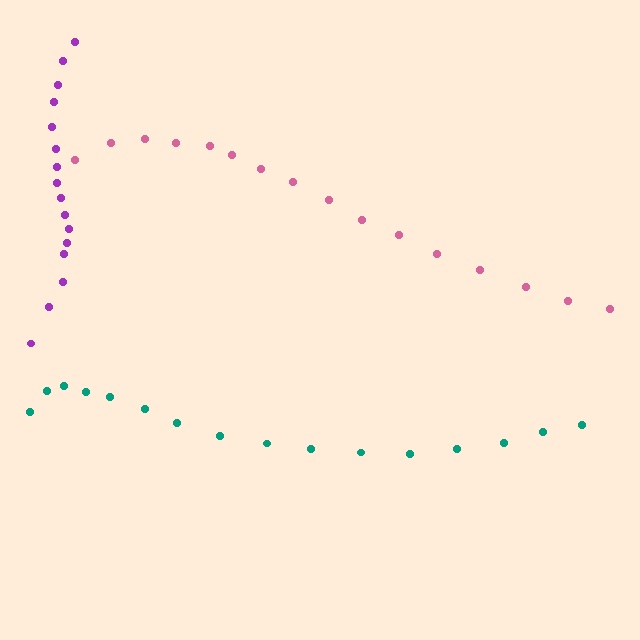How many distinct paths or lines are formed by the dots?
There are 3 distinct paths.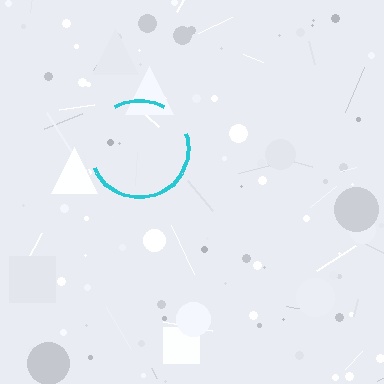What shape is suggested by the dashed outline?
The dashed outline suggests a circle.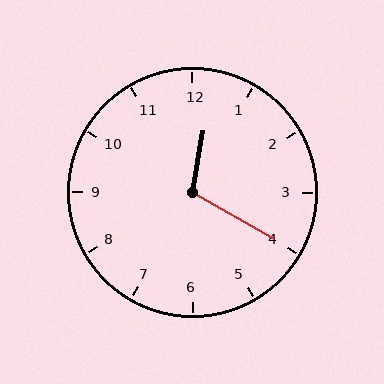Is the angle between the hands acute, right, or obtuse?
It is obtuse.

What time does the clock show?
12:20.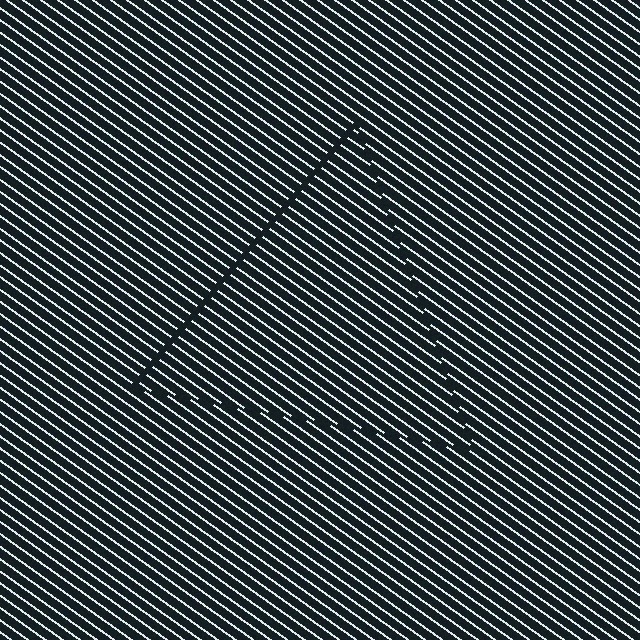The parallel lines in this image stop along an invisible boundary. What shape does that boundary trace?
An illusory triangle. The interior of the shape contains the same grating, shifted by half a period — the contour is defined by the phase discontinuity where line-ends from the inner and outer gratings abut.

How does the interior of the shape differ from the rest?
The interior of the shape contains the same grating, shifted by half a period — the contour is defined by the phase discontinuity where line-ends from the inner and outer gratings abut.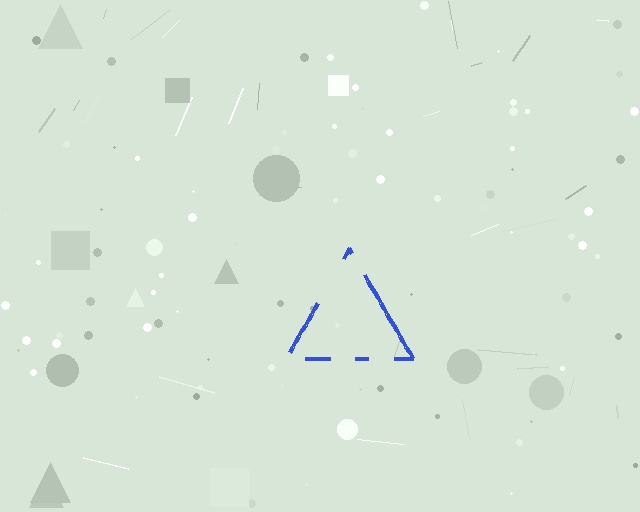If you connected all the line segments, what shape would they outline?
They would outline a triangle.